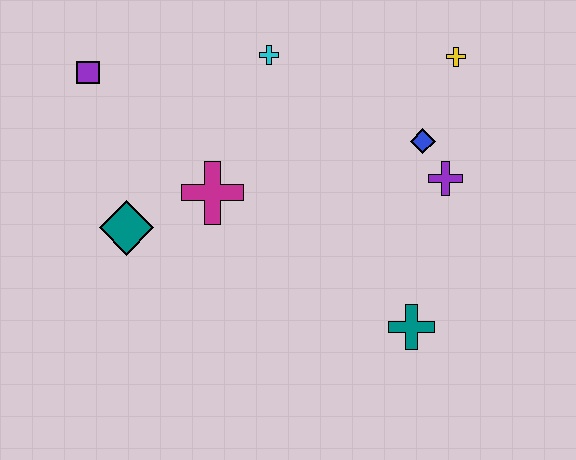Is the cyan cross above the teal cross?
Yes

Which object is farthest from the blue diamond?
The purple square is farthest from the blue diamond.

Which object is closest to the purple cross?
The blue diamond is closest to the purple cross.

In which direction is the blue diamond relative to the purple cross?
The blue diamond is above the purple cross.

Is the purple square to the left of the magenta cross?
Yes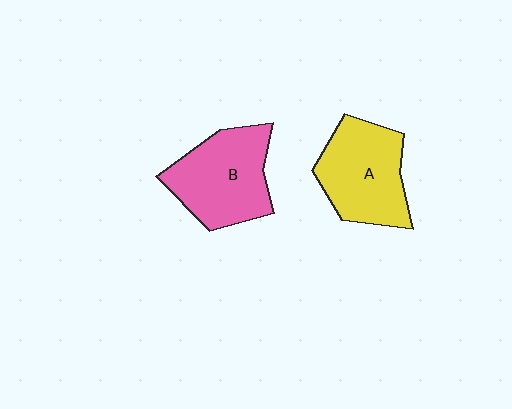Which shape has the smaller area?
Shape A (yellow).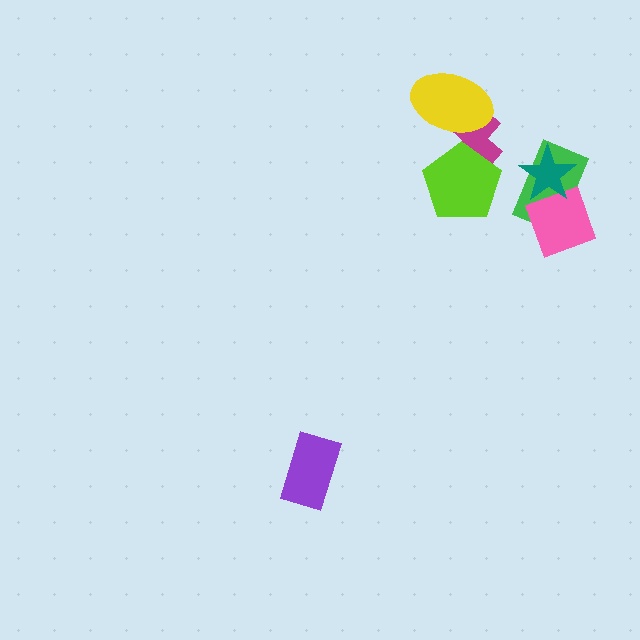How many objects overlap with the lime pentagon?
1 object overlaps with the lime pentagon.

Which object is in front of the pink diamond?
The teal star is in front of the pink diamond.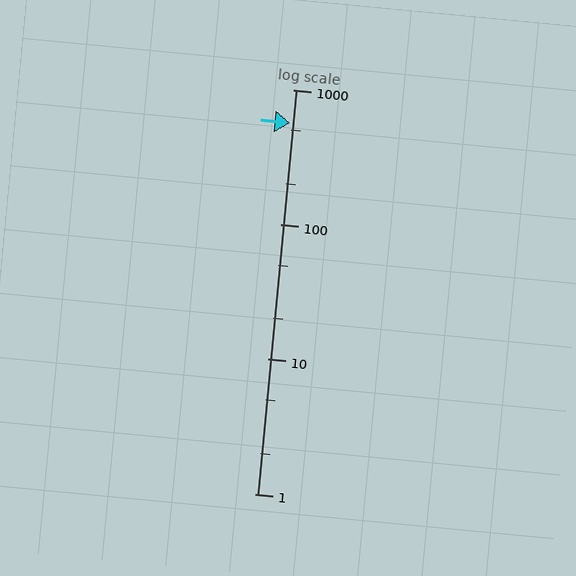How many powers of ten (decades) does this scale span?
The scale spans 3 decades, from 1 to 1000.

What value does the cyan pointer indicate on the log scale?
The pointer indicates approximately 570.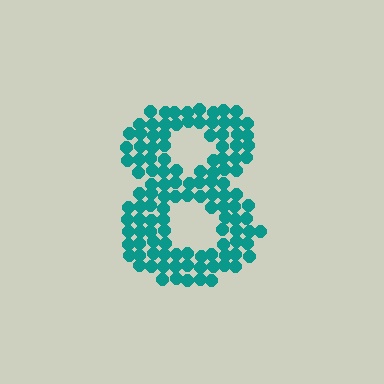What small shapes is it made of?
It is made of small circles.